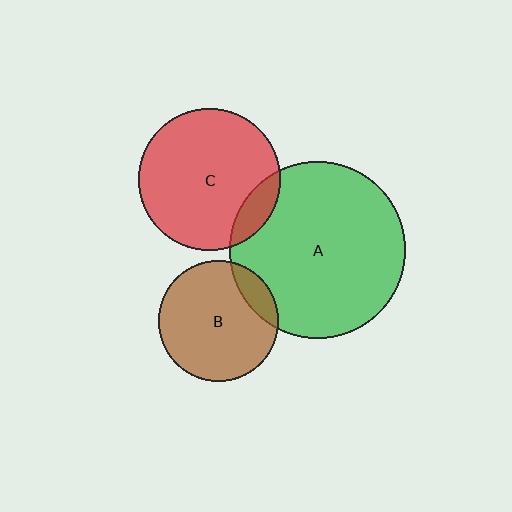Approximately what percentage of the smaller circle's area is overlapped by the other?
Approximately 15%.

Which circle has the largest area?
Circle A (green).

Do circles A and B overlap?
Yes.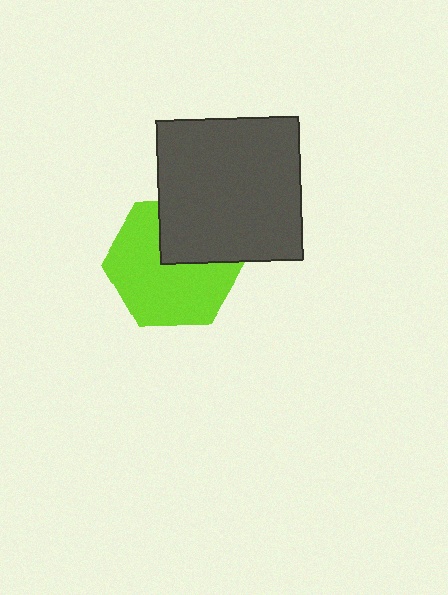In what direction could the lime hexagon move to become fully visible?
The lime hexagon could move down. That would shift it out from behind the dark gray square entirely.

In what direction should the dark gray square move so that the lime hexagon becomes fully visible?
The dark gray square should move up. That is the shortest direction to clear the overlap and leave the lime hexagon fully visible.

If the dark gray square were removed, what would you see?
You would see the complete lime hexagon.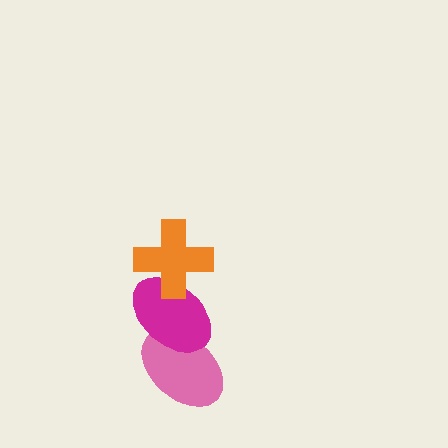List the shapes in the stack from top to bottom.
From top to bottom: the orange cross, the magenta ellipse, the pink ellipse.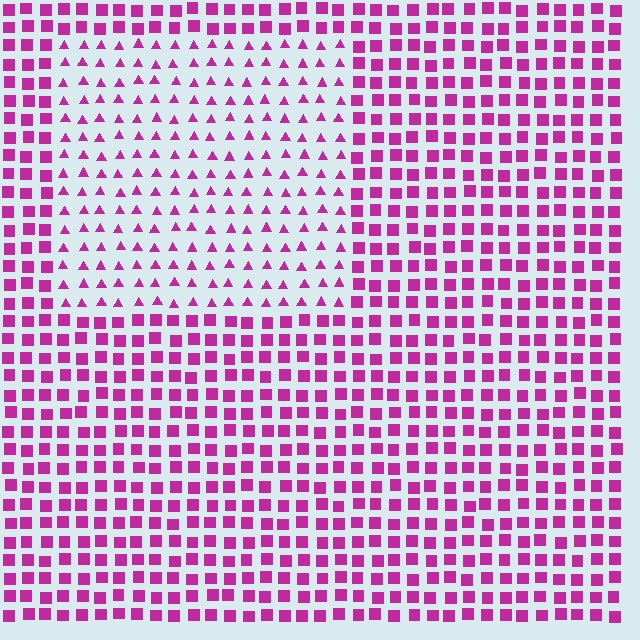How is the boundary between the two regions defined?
The boundary is defined by a change in element shape: triangles inside vs. squares outside. All elements share the same color and spacing.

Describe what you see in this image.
The image is filled with small magenta elements arranged in a uniform grid. A rectangle-shaped region contains triangles, while the surrounding area contains squares. The boundary is defined purely by the change in element shape.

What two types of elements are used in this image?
The image uses triangles inside the rectangle region and squares outside it.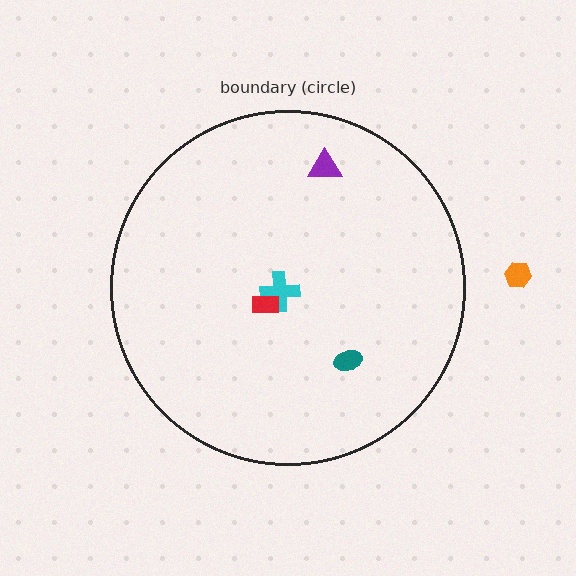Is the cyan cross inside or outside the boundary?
Inside.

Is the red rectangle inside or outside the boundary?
Inside.